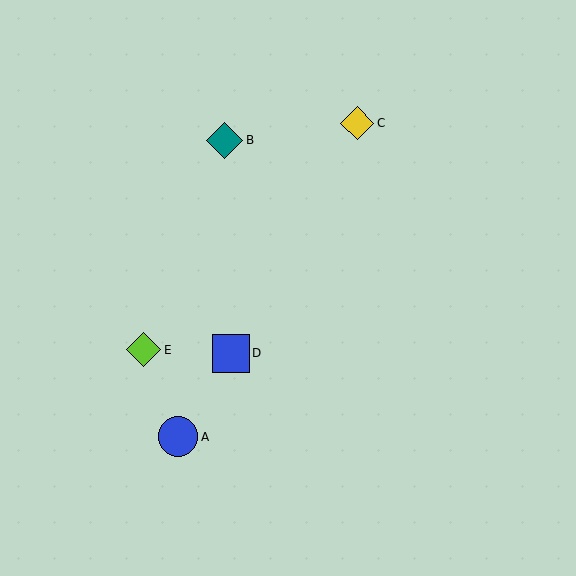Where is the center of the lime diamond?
The center of the lime diamond is at (143, 350).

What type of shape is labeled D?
Shape D is a blue square.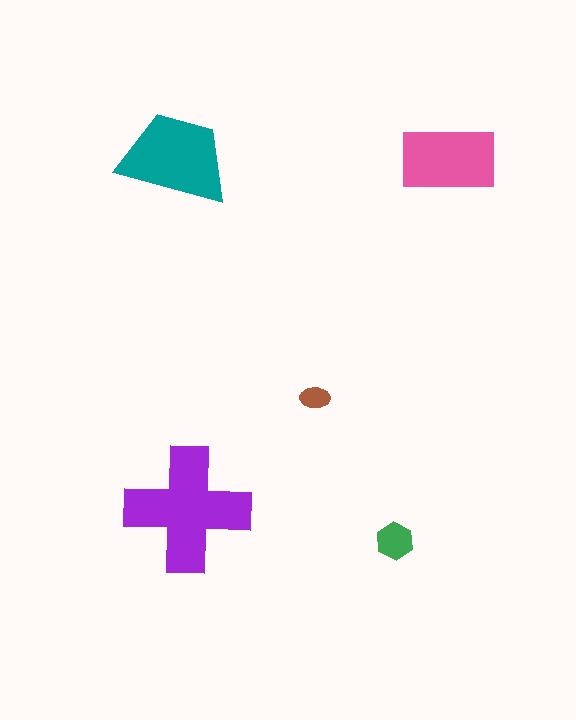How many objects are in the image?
There are 5 objects in the image.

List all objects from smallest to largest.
The brown ellipse, the green hexagon, the pink rectangle, the teal trapezoid, the purple cross.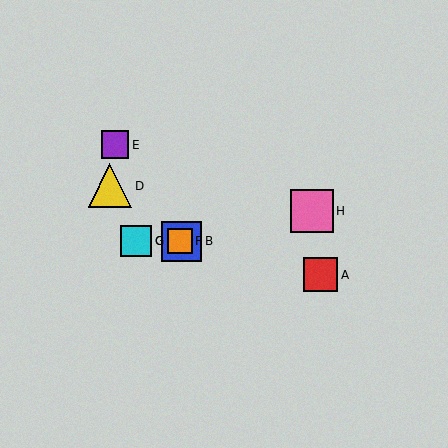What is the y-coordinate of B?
Object B is at y≈241.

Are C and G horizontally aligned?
Yes, both are at y≈241.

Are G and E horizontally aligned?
No, G is at y≈241 and E is at y≈145.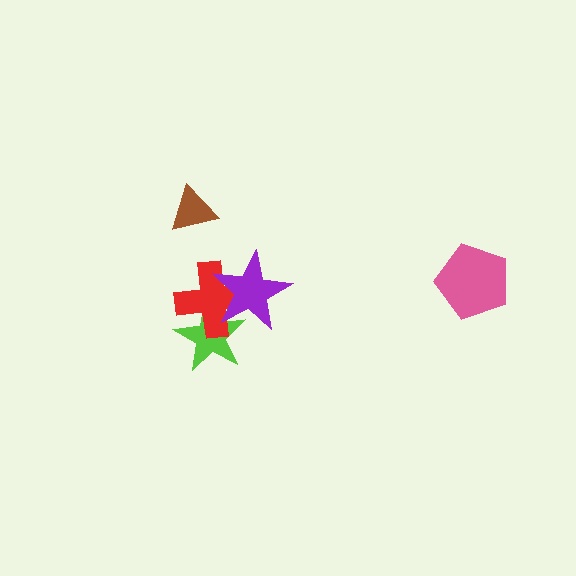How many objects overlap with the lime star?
2 objects overlap with the lime star.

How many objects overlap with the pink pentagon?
0 objects overlap with the pink pentagon.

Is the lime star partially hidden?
Yes, it is partially covered by another shape.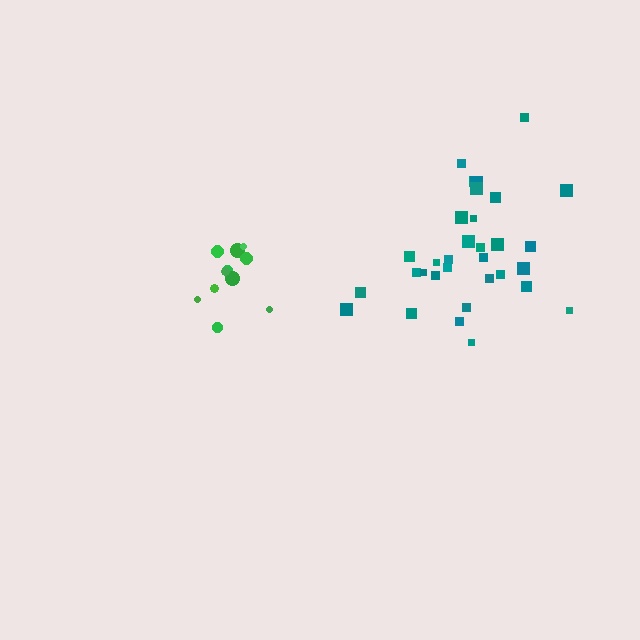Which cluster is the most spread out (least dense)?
Teal.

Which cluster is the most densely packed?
Green.